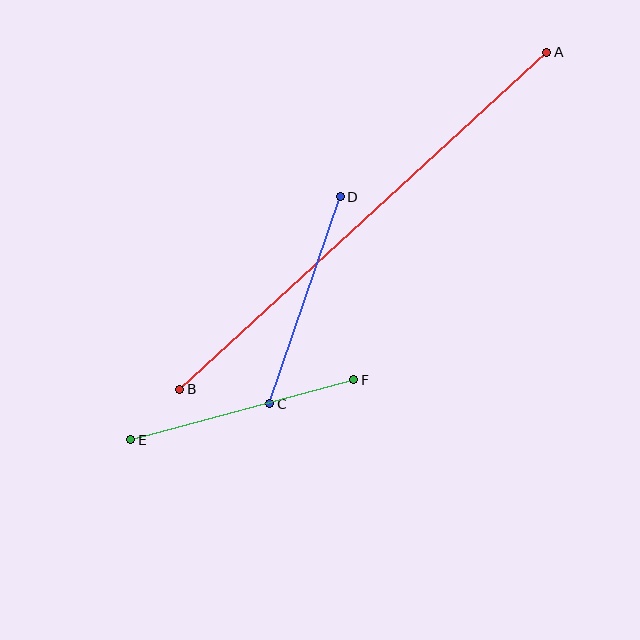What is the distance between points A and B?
The distance is approximately 498 pixels.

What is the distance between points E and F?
The distance is approximately 231 pixels.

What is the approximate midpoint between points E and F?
The midpoint is at approximately (242, 410) pixels.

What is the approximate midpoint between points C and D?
The midpoint is at approximately (305, 300) pixels.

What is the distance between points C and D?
The distance is approximately 219 pixels.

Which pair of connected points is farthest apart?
Points A and B are farthest apart.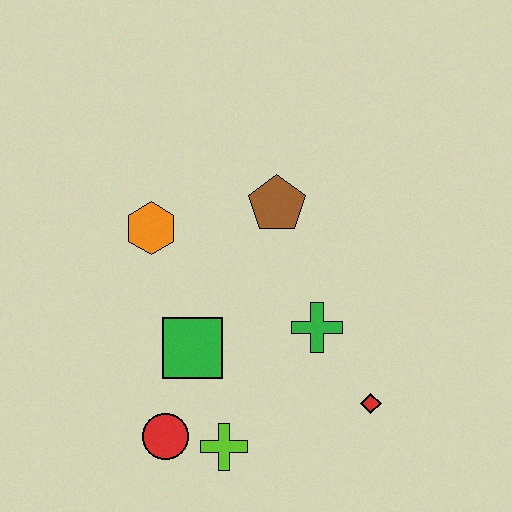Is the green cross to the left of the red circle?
No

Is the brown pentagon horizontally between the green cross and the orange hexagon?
Yes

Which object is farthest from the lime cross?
The brown pentagon is farthest from the lime cross.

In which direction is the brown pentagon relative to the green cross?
The brown pentagon is above the green cross.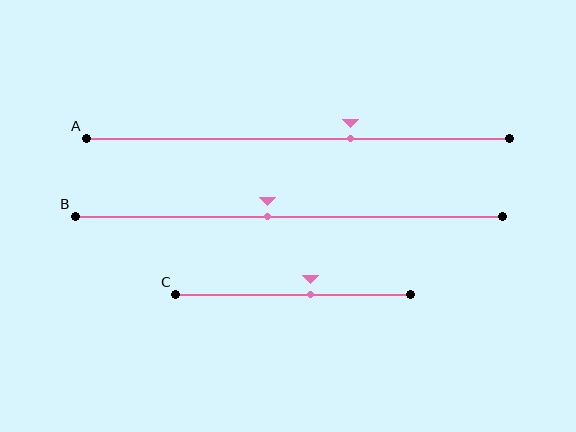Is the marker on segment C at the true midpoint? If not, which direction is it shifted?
No, the marker on segment C is shifted to the right by about 7% of the segment length.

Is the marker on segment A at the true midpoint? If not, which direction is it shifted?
No, the marker on segment A is shifted to the right by about 12% of the segment length.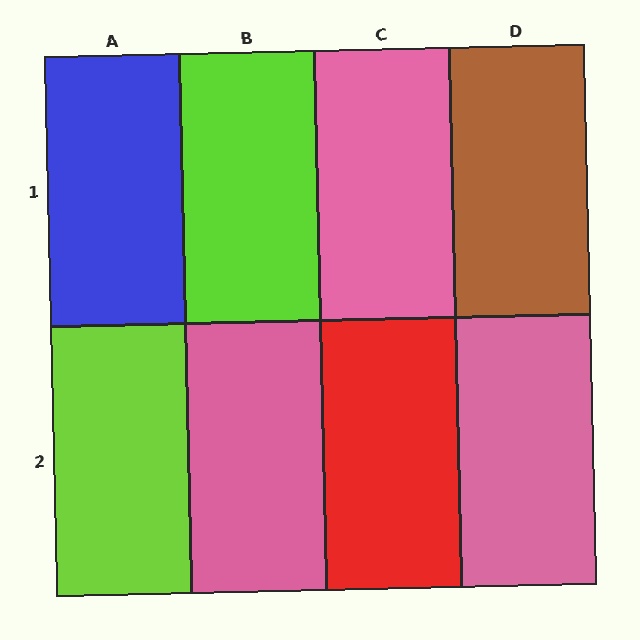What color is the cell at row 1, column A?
Blue.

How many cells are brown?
1 cell is brown.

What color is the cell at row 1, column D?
Brown.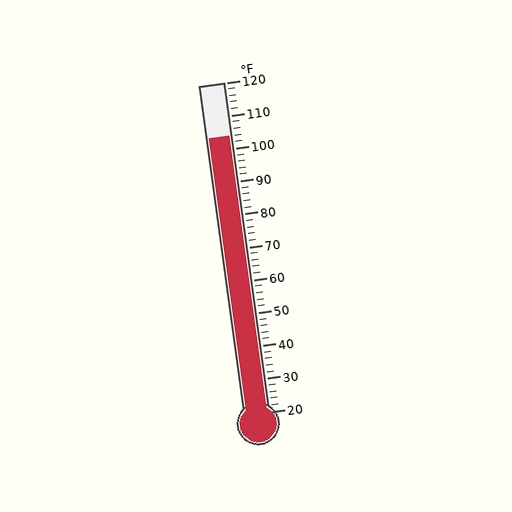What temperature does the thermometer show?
The thermometer shows approximately 104°F.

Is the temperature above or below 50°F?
The temperature is above 50°F.